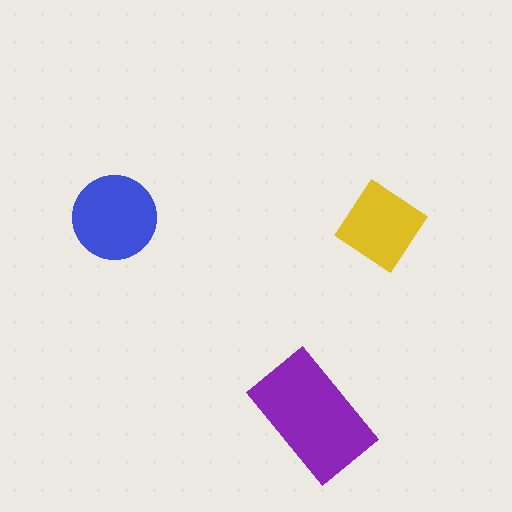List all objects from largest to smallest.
The purple rectangle, the blue circle, the yellow diamond.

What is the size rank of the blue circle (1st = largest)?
2nd.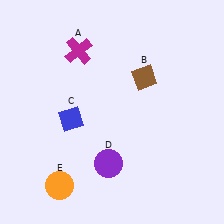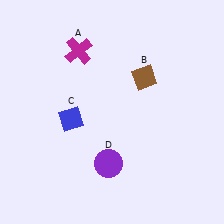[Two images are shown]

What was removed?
The orange circle (E) was removed in Image 2.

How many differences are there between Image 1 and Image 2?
There is 1 difference between the two images.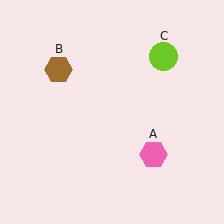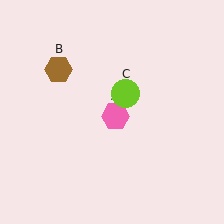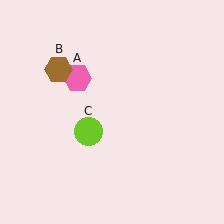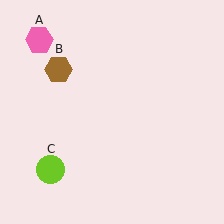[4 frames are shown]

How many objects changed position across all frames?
2 objects changed position: pink hexagon (object A), lime circle (object C).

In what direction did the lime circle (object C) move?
The lime circle (object C) moved down and to the left.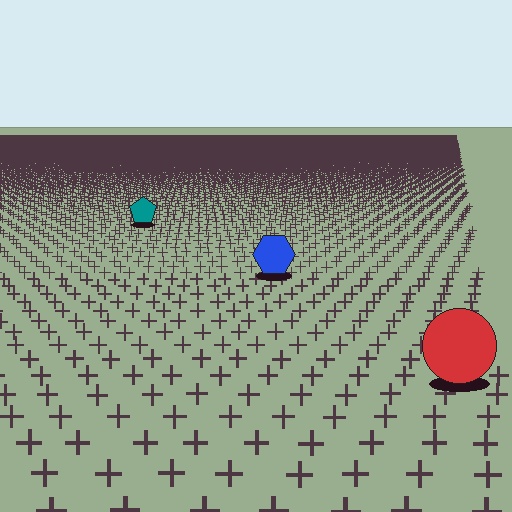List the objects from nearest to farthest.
From nearest to farthest: the red circle, the blue hexagon, the teal pentagon.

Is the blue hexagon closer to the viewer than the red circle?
No. The red circle is closer — you can tell from the texture gradient: the ground texture is coarser near it.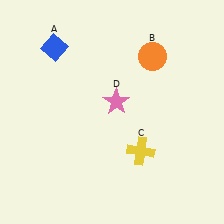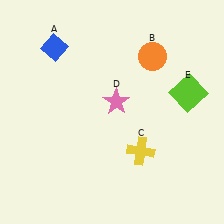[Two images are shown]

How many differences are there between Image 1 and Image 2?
There is 1 difference between the two images.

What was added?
A lime square (E) was added in Image 2.